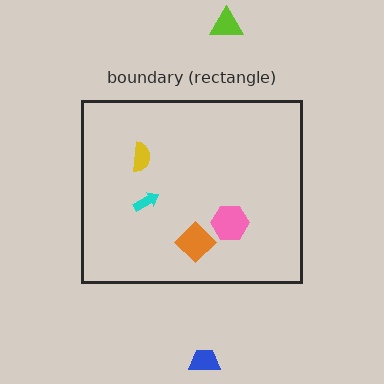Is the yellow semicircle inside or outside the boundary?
Inside.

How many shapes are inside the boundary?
4 inside, 2 outside.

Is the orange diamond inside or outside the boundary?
Inside.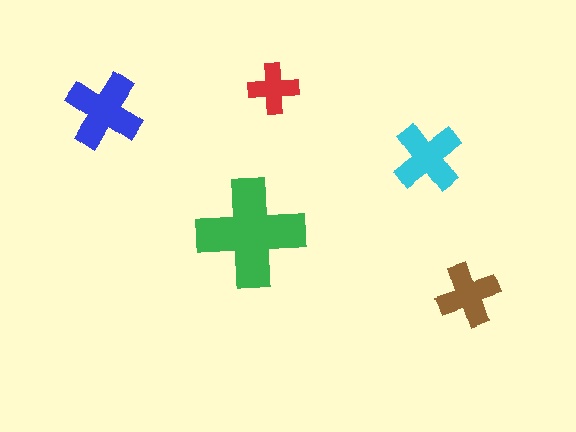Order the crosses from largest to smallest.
the green one, the blue one, the cyan one, the brown one, the red one.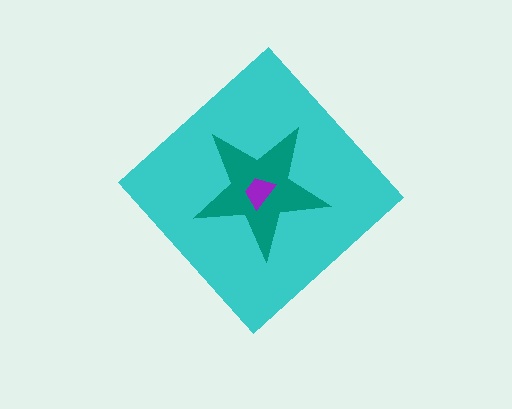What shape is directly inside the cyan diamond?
The teal star.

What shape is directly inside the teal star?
The purple trapezoid.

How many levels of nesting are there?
3.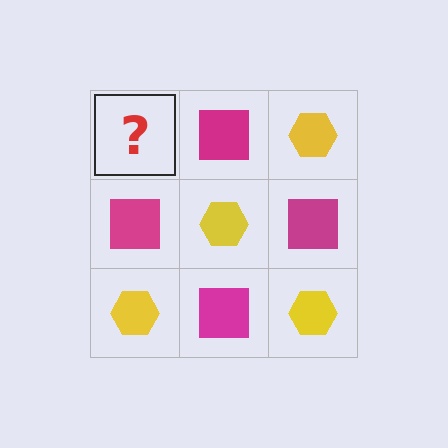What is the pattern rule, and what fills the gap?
The rule is that it alternates yellow hexagon and magenta square in a checkerboard pattern. The gap should be filled with a yellow hexagon.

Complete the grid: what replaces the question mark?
The question mark should be replaced with a yellow hexagon.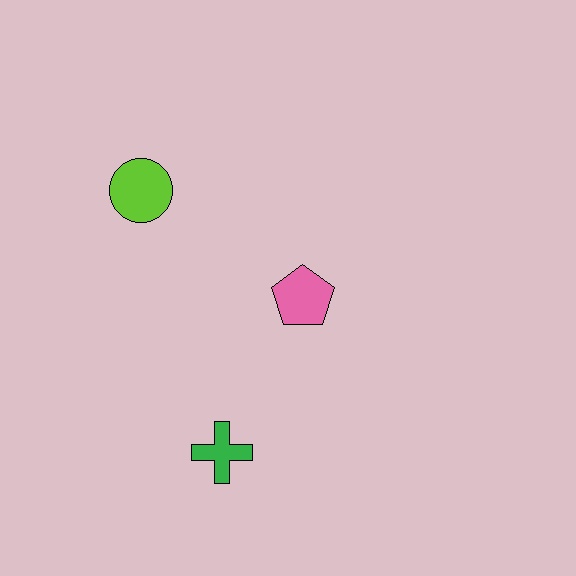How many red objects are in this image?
There are no red objects.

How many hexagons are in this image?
There are no hexagons.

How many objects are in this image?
There are 3 objects.